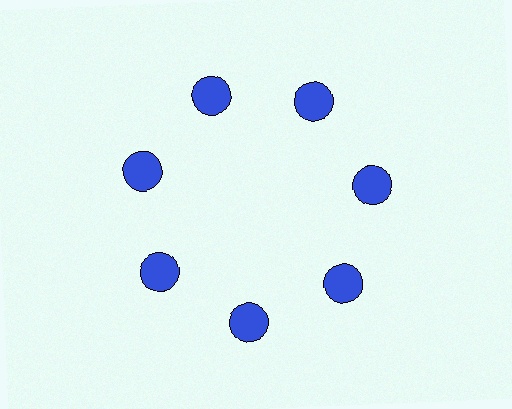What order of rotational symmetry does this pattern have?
This pattern has 7-fold rotational symmetry.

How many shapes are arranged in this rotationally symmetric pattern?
There are 7 shapes, arranged in 7 groups of 1.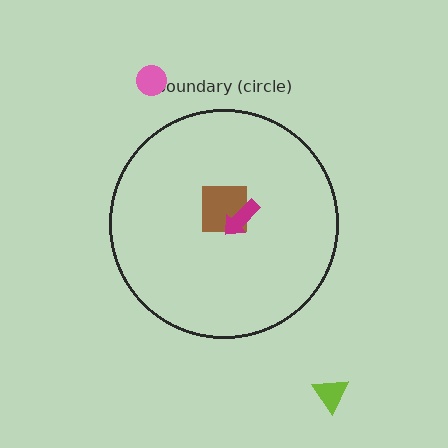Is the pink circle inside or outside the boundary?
Outside.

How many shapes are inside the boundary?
2 inside, 2 outside.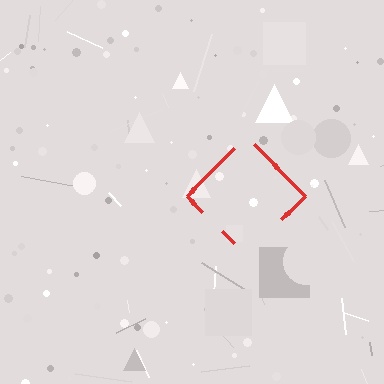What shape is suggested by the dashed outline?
The dashed outline suggests a diamond.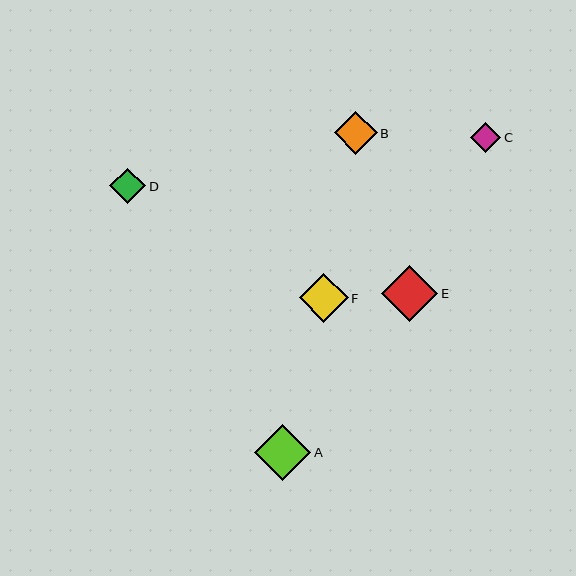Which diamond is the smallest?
Diamond C is the smallest with a size of approximately 30 pixels.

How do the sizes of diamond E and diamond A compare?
Diamond E and diamond A are approximately the same size.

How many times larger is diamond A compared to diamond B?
Diamond A is approximately 1.3 times the size of diamond B.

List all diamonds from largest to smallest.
From largest to smallest: E, A, F, B, D, C.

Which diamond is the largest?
Diamond E is the largest with a size of approximately 56 pixels.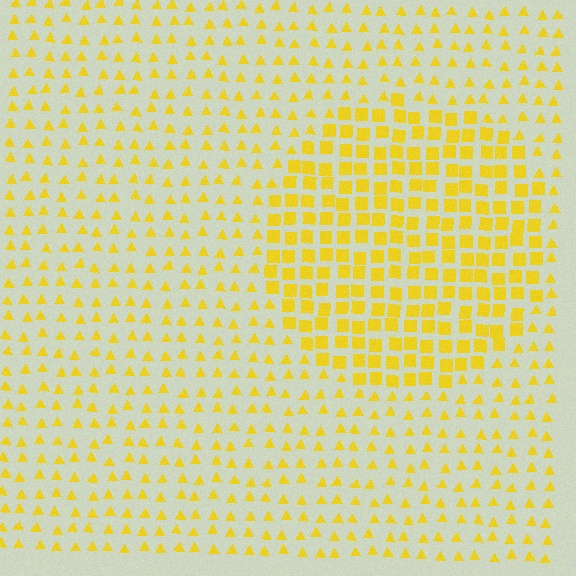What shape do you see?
I see a circle.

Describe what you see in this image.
The image is filled with small yellow elements arranged in a uniform grid. A circle-shaped region contains squares, while the surrounding area contains triangles. The boundary is defined purely by the change in element shape.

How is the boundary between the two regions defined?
The boundary is defined by a change in element shape: squares inside vs. triangles outside. All elements share the same color and spacing.